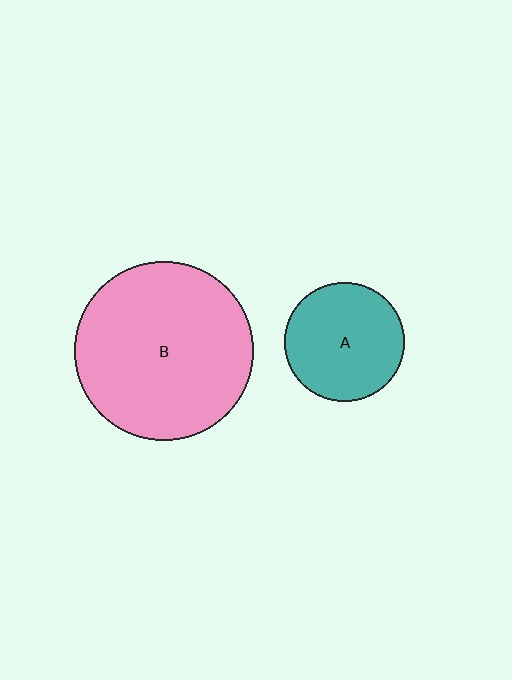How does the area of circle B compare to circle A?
Approximately 2.2 times.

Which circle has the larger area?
Circle B (pink).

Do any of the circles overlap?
No, none of the circles overlap.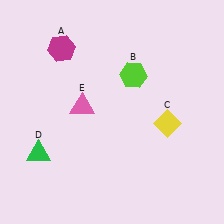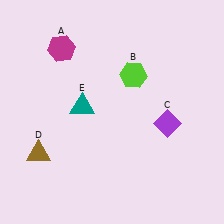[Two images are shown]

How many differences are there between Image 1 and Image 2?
There are 3 differences between the two images.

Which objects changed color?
C changed from yellow to purple. D changed from green to brown. E changed from pink to teal.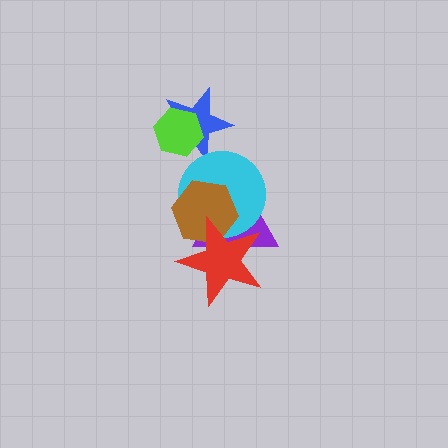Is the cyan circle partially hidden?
Yes, it is partially covered by another shape.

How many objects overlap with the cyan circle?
3 objects overlap with the cyan circle.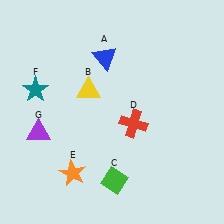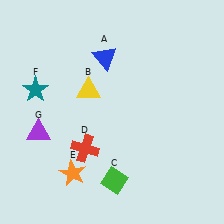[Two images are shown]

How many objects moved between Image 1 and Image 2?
1 object moved between the two images.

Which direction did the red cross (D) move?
The red cross (D) moved left.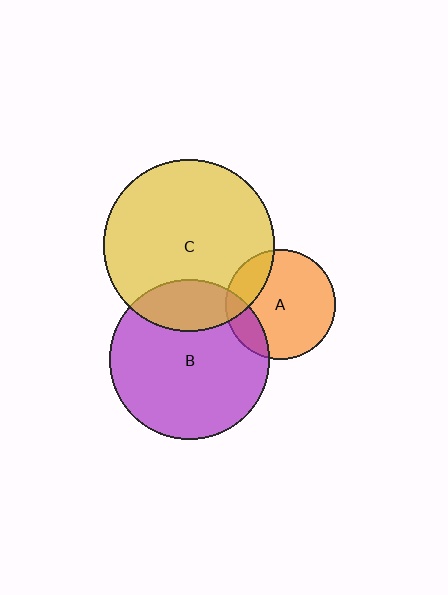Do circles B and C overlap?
Yes.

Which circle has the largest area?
Circle C (yellow).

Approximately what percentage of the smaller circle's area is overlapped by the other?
Approximately 20%.